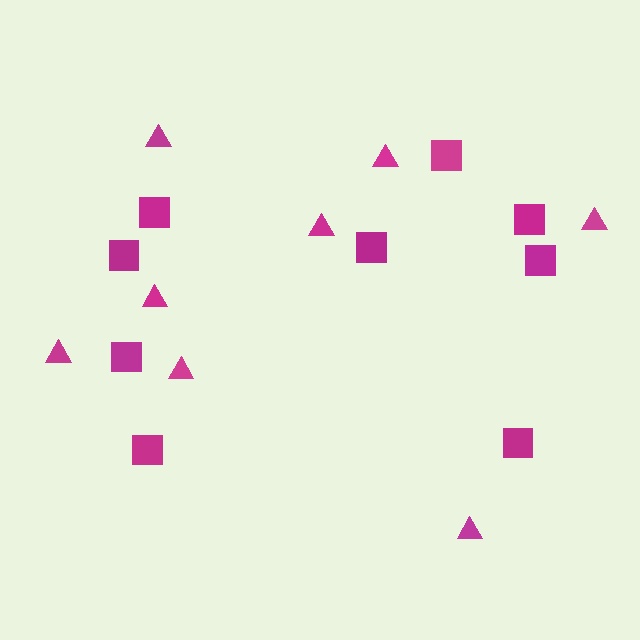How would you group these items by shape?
There are 2 groups: one group of squares (9) and one group of triangles (8).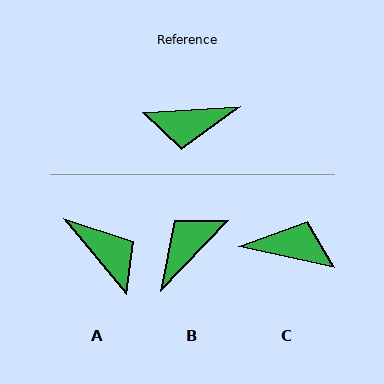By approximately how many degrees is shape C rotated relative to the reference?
Approximately 164 degrees counter-clockwise.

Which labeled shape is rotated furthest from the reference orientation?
C, about 164 degrees away.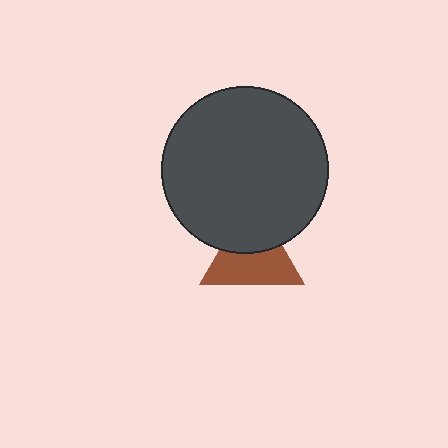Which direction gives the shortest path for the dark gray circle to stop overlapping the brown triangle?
Moving up gives the shortest separation.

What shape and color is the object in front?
The object in front is a dark gray circle.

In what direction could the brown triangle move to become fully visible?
The brown triangle could move down. That would shift it out from behind the dark gray circle entirely.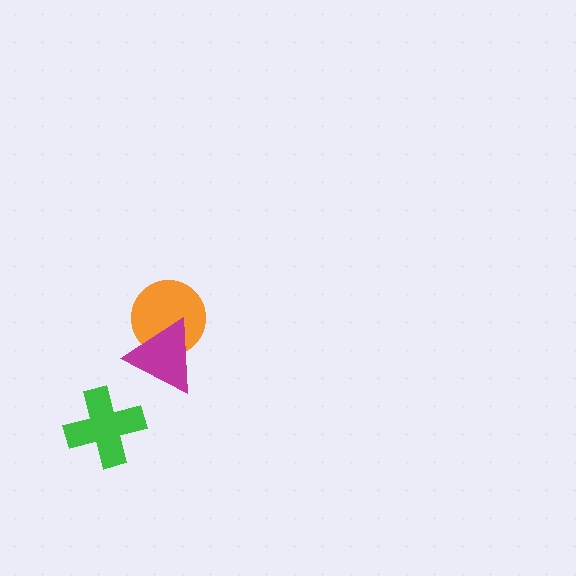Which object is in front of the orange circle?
The magenta triangle is in front of the orange circle.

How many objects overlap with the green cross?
0 objects overlap with the green cross.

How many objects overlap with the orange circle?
1 object overlaps with the orange circle.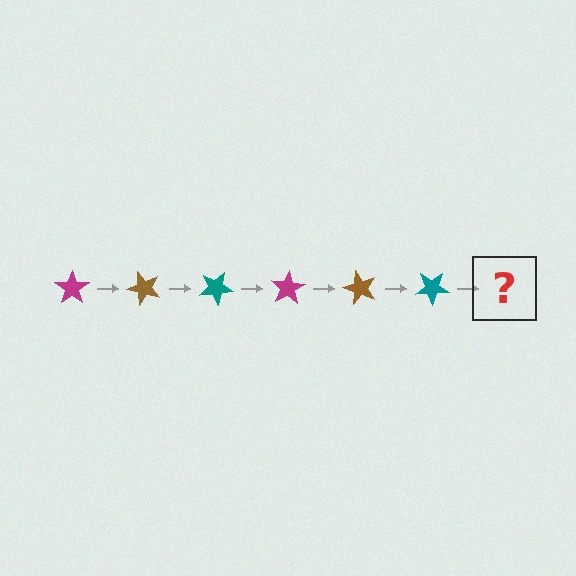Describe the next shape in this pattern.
It should be a magenta star, rotated 300 degrees from the start.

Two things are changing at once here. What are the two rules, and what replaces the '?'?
The two rules are that it rotates 50 degrees each step and the color cycles through magenta, brown, and teal. The '?' should be a magenta star, rotated 300 degrees from the start.